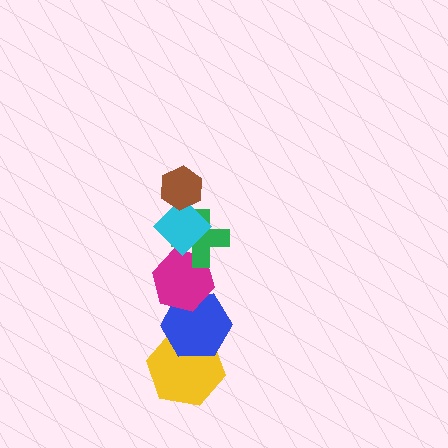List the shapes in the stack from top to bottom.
From top to bottom: the brown hexagon, the cyan diamond, the green cross, the magenta hexagon, the blue hexagon, the yellow hexagon.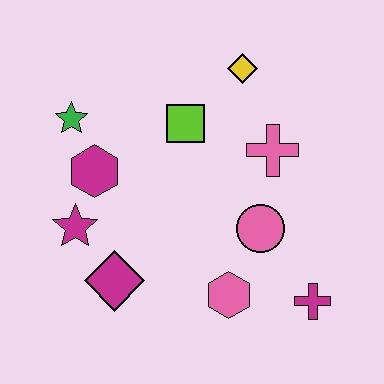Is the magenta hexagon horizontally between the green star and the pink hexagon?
Yes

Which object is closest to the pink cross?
The pink circle is closest to the pink cross.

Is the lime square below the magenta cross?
No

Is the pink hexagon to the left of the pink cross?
Yes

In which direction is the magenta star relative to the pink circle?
The magenta star is to the left of the pink circle.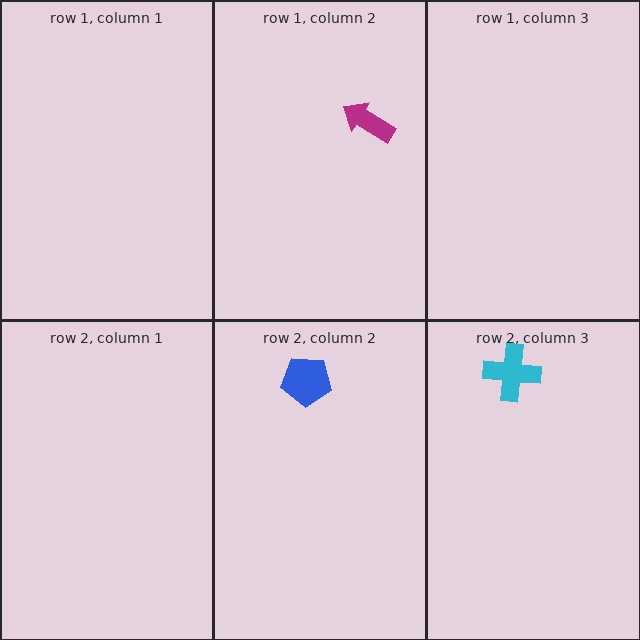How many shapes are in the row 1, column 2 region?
1.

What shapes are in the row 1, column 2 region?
The magenta arrow.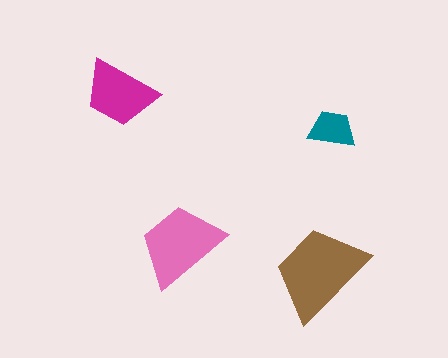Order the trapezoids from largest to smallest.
the brown one, the pink one, the magenta one, the teal one.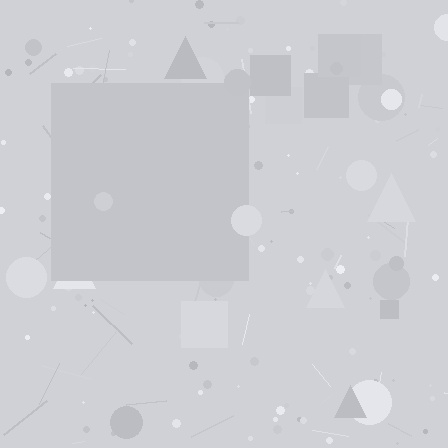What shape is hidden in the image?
A square is hidden in the image.